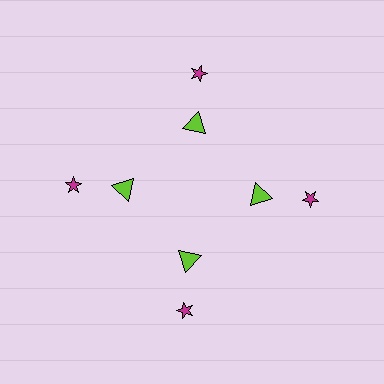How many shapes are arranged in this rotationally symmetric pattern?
There are 8 shapes, arranged in 4 groups of 2.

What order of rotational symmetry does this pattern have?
This pattern has 4-fold rotational symmetry.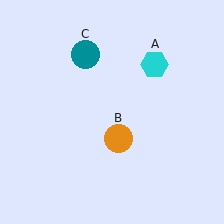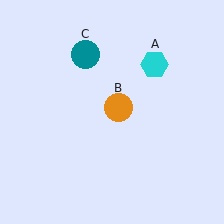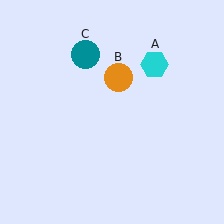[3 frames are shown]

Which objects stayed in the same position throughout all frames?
Cyan hexagon (object A) and teal circle (object C) remained stationary.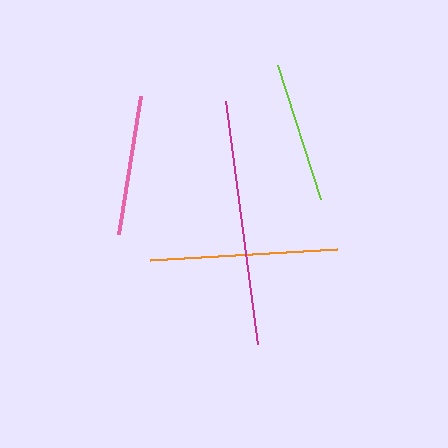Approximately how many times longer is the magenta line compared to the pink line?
The magenta line is approximately 1.7 times the length of the pink line.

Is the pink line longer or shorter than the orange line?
The orange line is longer than the pink line.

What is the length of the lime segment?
The lime segment is approximately 141 pixels long.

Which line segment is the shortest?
The pink line is the shortest at approximately 140 pixels.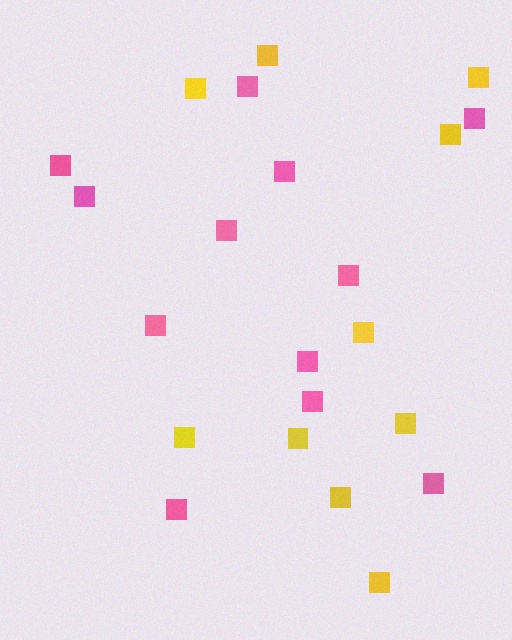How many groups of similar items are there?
There are 2 groups: one group of yellow squares (10) and one group of pink squares (12).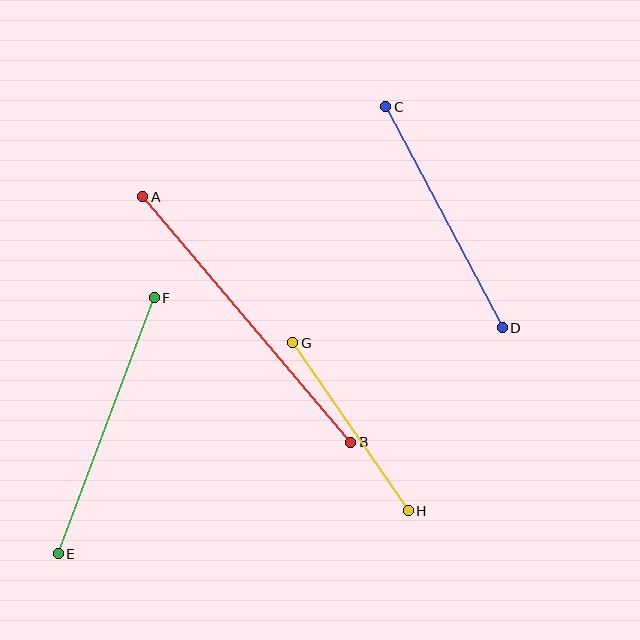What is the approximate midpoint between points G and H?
The midpoint is at approximately (351, 427) pixels.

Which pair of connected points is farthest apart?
Points A and B are farthest apart.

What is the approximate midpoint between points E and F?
The midpoint is at approximately (106, 426) pixels.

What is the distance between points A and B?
The distance is approximately 322 pixels.